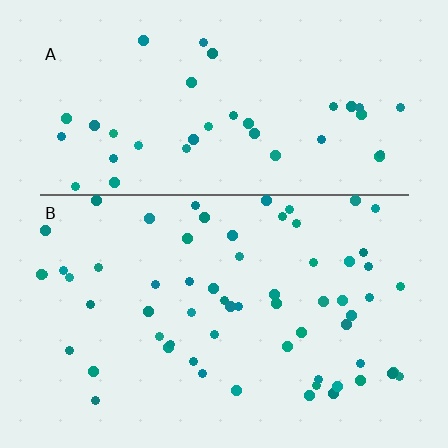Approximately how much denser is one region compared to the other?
Approximately 1.6× — region B over region A.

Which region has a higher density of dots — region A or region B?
B (the bottom).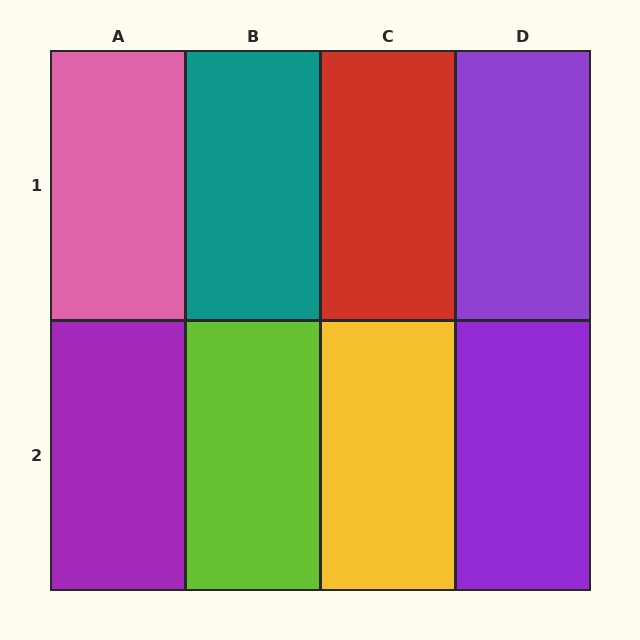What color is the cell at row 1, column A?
Pink.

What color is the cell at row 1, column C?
Red.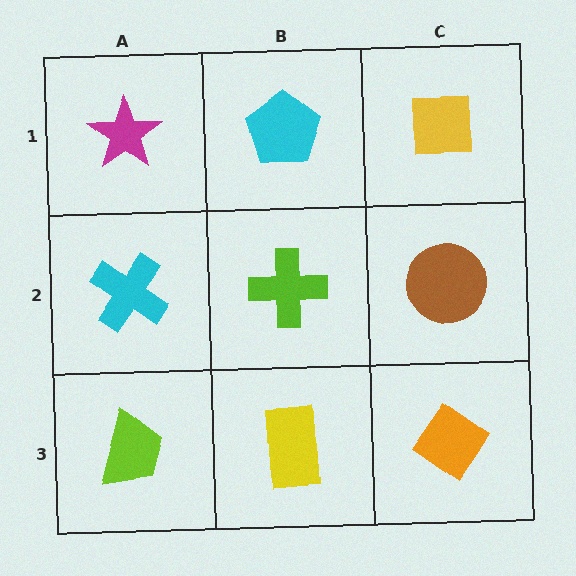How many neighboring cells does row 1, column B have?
3.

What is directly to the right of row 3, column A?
A yellow rectangle.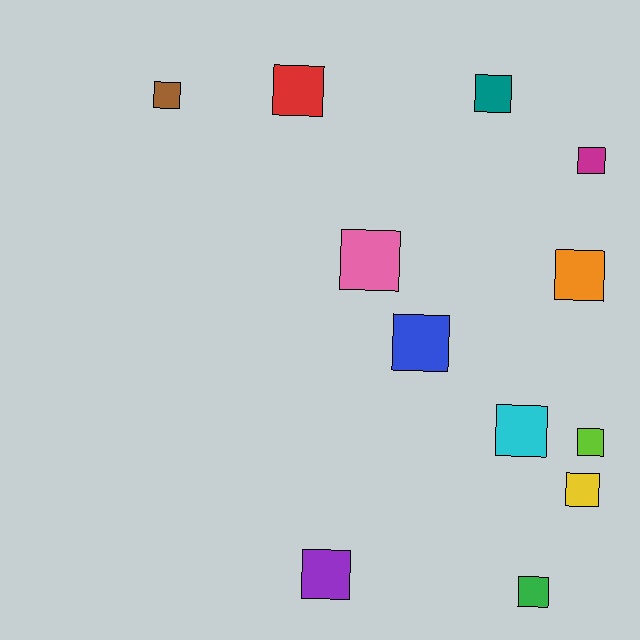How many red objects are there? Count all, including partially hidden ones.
There is 1 red object.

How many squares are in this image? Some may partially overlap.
There are 12 squares.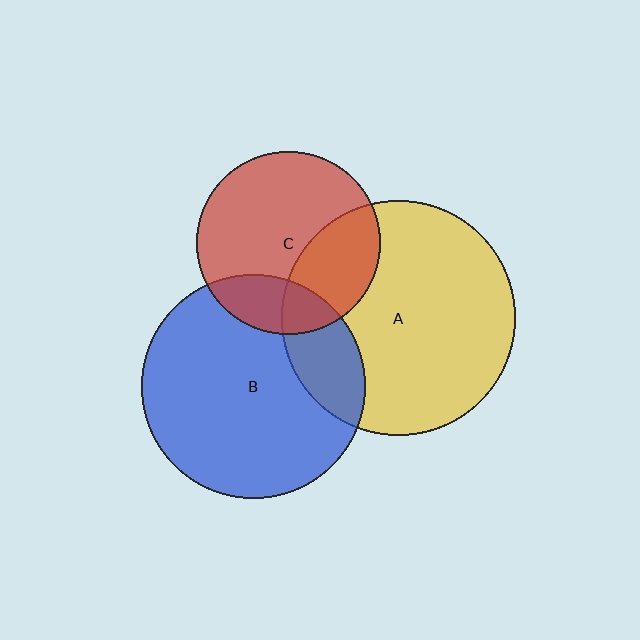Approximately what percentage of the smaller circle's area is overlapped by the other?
Approximately 20%.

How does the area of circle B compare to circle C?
Approximately 1.5 times.